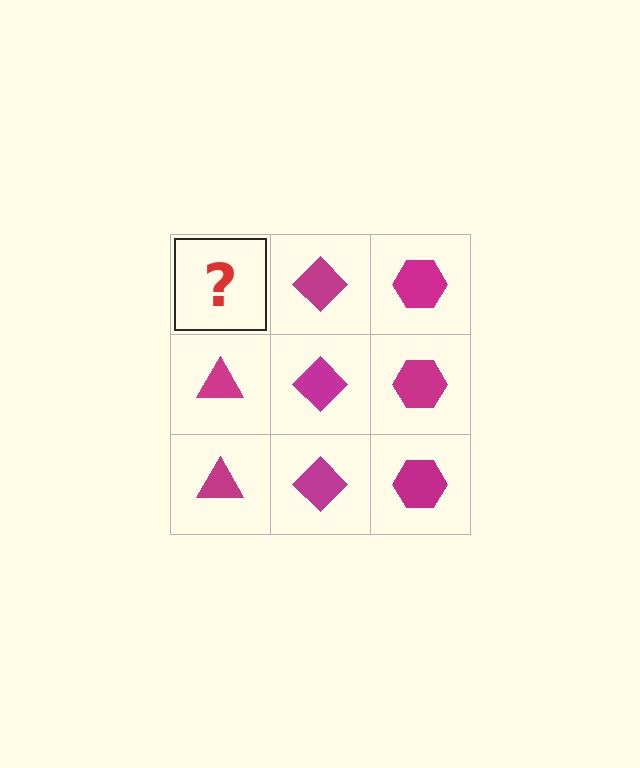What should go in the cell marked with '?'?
The missing cell should contain a magenta triangle.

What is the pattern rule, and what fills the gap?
The rule is that each column has a consistent shape. The gap should be filled with a magenta triangle.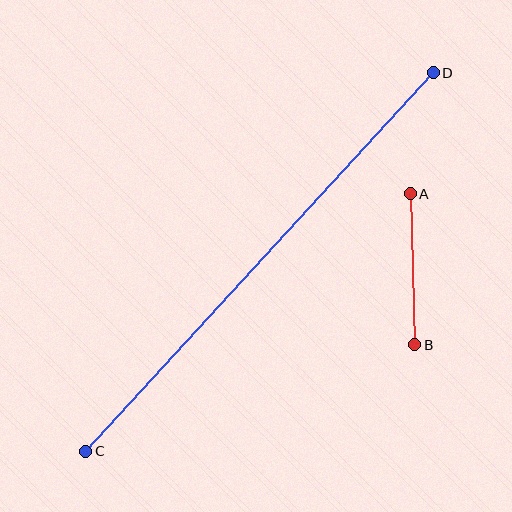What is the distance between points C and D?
The distance is approximately 514 pixels.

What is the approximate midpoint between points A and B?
The midpoint is at approximately (412, 269) pixels.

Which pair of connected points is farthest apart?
Points C and D are farthest apart.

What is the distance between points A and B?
The distance is approximately 151 pixels.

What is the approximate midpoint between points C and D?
The midpoint is at approximately (260, 262) pixels.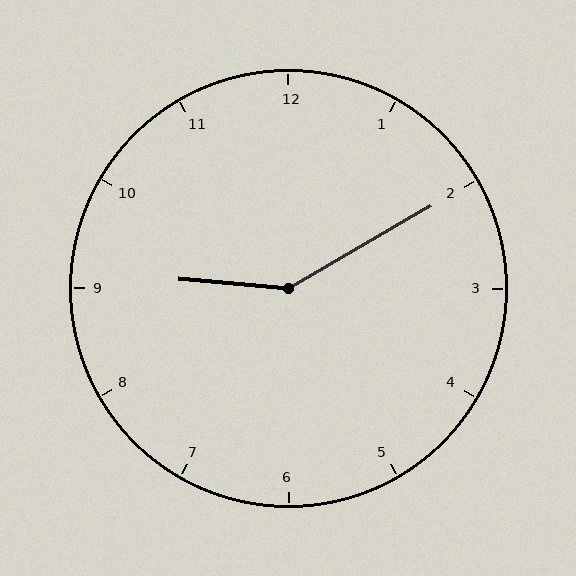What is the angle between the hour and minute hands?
Approximately 145 degrees.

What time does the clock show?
9:10.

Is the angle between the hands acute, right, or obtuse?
It is obtuse.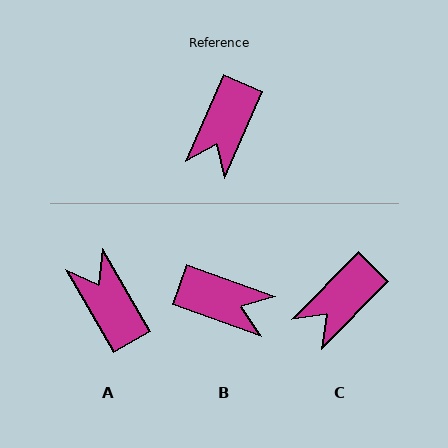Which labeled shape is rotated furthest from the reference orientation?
A, about 127 degrees away.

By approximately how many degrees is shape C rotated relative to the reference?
Approximately 21 degrees clockwise.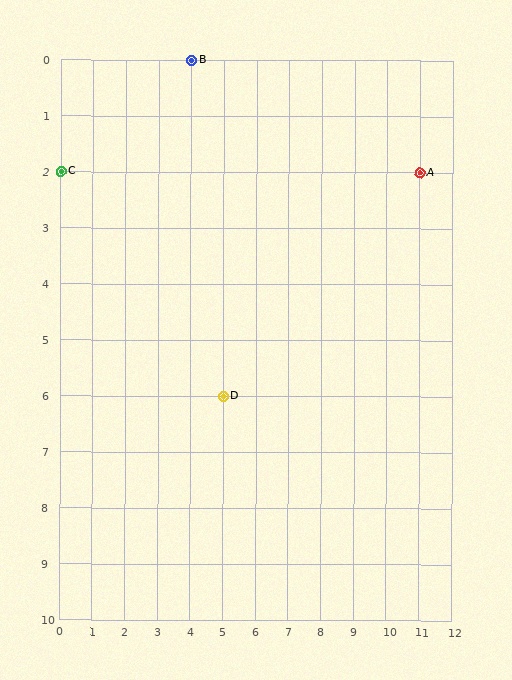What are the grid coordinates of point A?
Point A is at grid coordinates (11, 2).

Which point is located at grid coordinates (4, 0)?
Point B is at (4, 0).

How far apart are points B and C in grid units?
Points B and C are 4 columns and 2 rows apart (about 4.5 grid units diagonally).